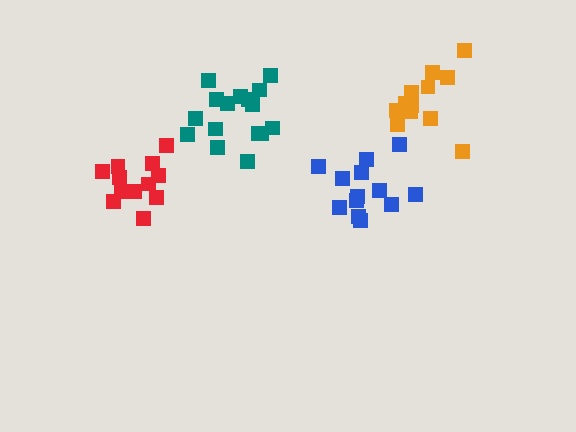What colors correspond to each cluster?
The clusters are colored: orange, red, teal, blue.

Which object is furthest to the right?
The orange cluster is rightmost.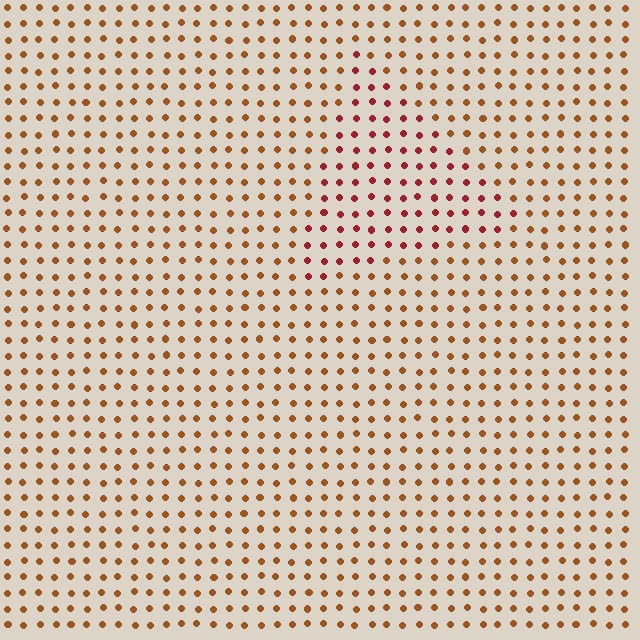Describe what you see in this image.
The image is filled with small brown elements in a uniform arrangement. A triangle-shaped region is visible where the elements are tinted to a slightly different hue, forming a subtle color boundary.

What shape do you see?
I see a triangle.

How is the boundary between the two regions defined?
The boundary is defined purely by a slight shift in hue (about 31 degrees). Spacing, size, and orientation are identical on both sides.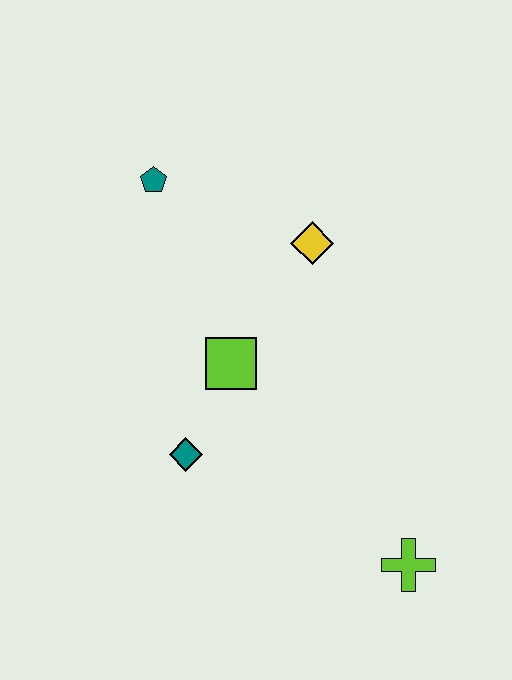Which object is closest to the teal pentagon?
The yellow diamond is closest to the teal pentagon.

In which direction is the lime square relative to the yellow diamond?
The lime square is below the yellow diamond.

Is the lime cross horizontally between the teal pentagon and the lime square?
No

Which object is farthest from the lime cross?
The teal pentagon is farthest from the lime cross.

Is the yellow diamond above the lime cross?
Yes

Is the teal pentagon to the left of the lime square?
Yes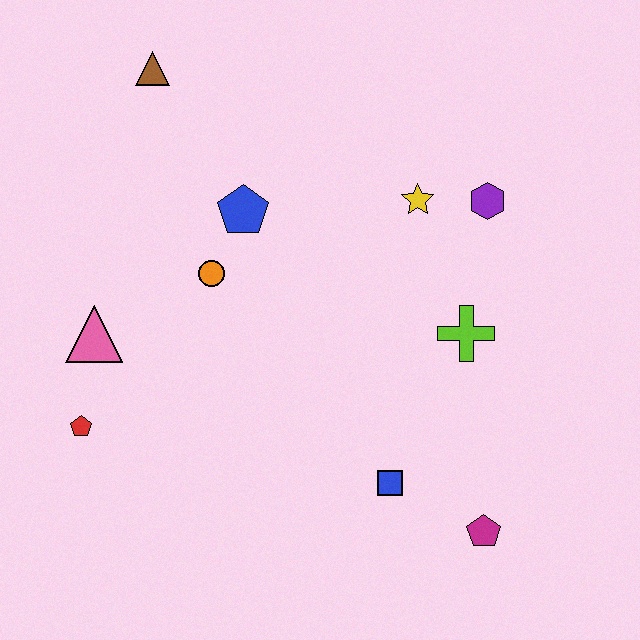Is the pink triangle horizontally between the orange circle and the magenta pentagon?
No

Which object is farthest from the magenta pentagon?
The brown triangle is farthest from the magenta pentagon.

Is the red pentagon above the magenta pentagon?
Yes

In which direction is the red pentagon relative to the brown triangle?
The red pentagon is below the brown triangle.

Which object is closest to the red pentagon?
The pink triangle is closest to the red pentagon.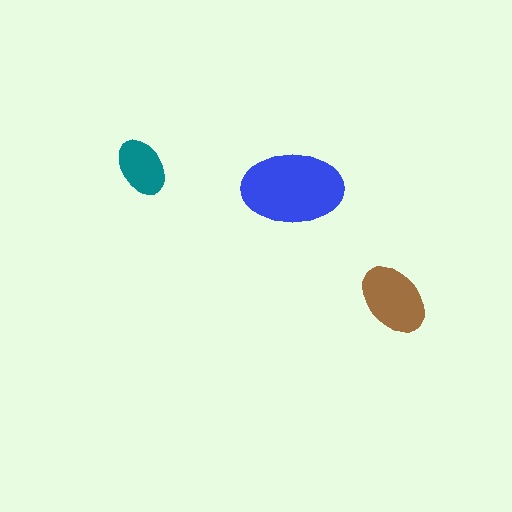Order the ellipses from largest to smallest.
the blue one, the brown one, the teal one.